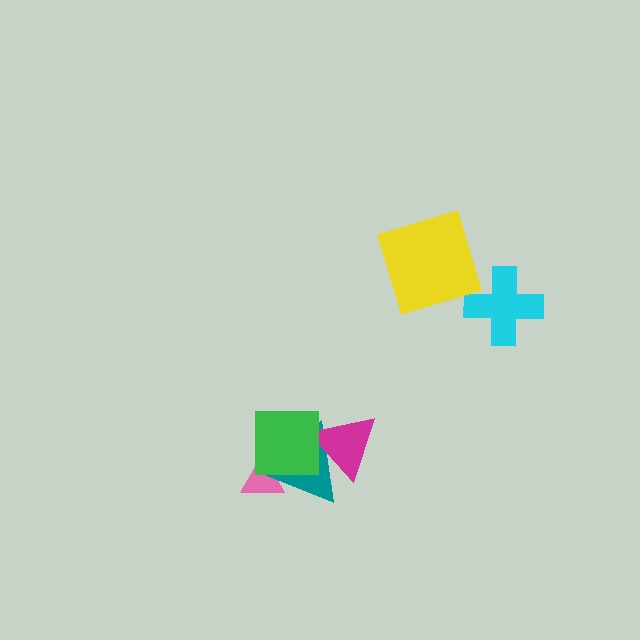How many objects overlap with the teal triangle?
3 objects overlap with the teal triangle.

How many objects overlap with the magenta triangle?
2 objects overlap with the magenta triangle.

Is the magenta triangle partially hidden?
Yes, it is partially covered by another shape.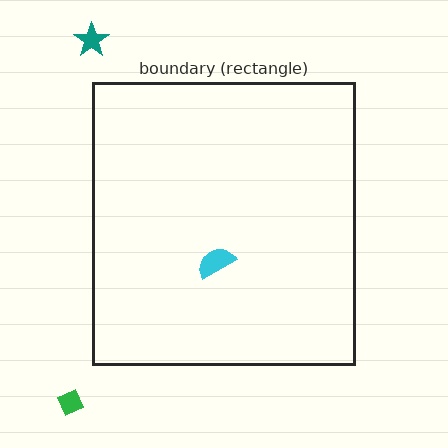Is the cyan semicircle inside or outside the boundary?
Inside.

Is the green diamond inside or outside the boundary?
Outside.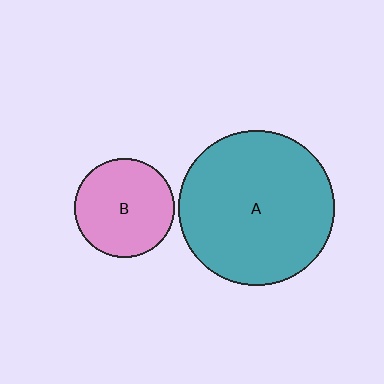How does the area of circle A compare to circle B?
Approximately 2.5 times.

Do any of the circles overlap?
No, none of the circles overlap.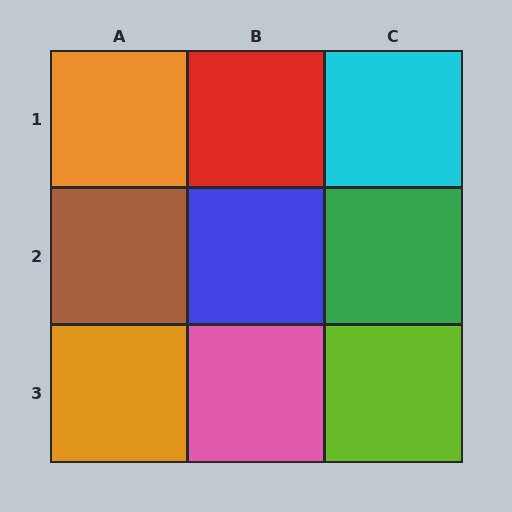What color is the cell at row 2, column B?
Blue.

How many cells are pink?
1 cell is pink.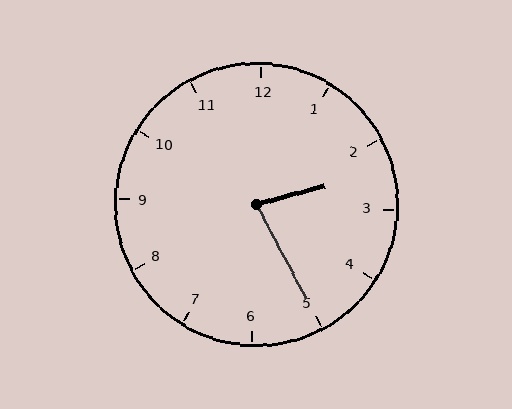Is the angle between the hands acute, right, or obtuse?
It is acute.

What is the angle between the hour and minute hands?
Approximately 78 degrees.